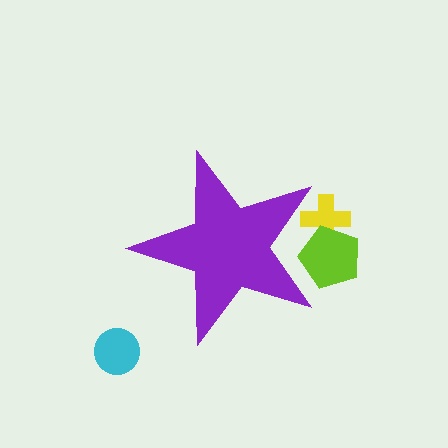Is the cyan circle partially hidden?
No, the cyan circle is fully visible.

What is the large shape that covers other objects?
A purple star.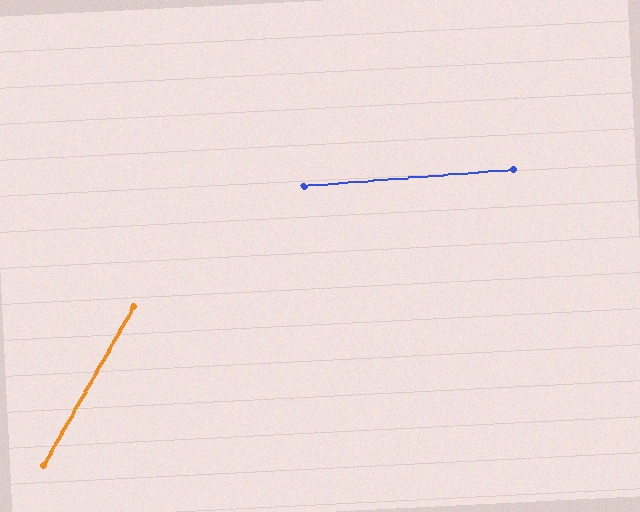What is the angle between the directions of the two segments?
Approximately 56 degrees.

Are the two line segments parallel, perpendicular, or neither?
Neither parallel nor perpendicular — they differ by about 56°.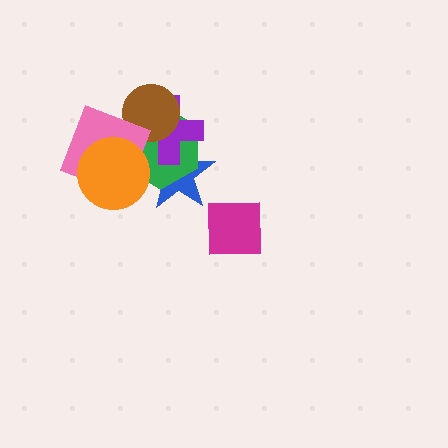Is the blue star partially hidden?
Yes, it is partially covered by another shape.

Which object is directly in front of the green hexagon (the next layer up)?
The purple cross is directly in front of the green hexagon.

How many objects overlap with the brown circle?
3 objects overlap with the brown circle.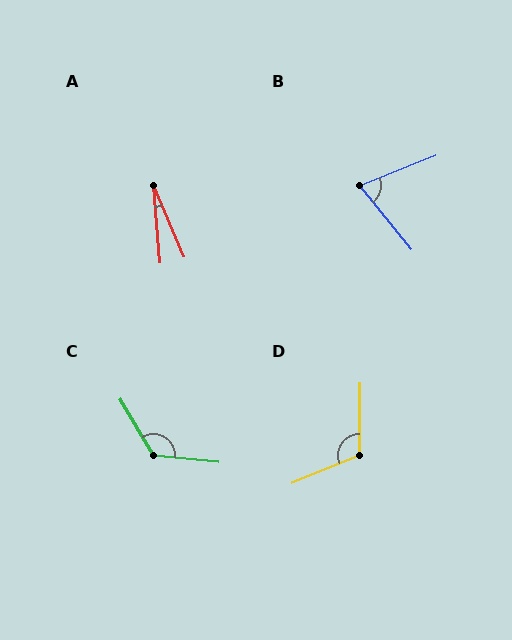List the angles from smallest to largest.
A (18°), B (73°), D (113°), C (126°).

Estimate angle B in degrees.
Approximately 73 degrees.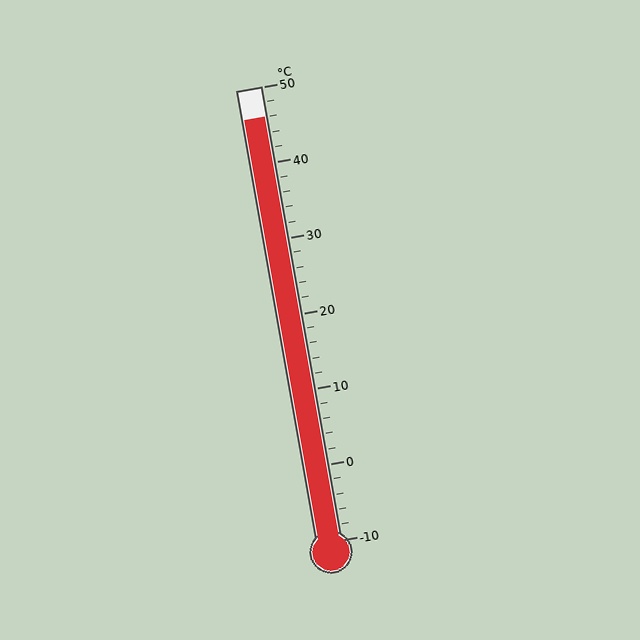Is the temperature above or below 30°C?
The temperature is above 30°C.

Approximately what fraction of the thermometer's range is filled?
The thermometer is filled to approximately 95% of its range.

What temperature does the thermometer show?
The thermometer shows approximately 46°C.